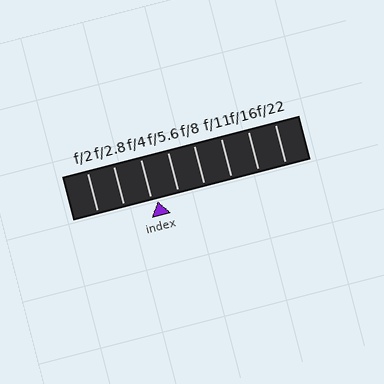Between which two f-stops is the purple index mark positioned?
The index mark is between f/4 and f/5.6.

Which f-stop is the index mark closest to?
The index mark is closest to f/4.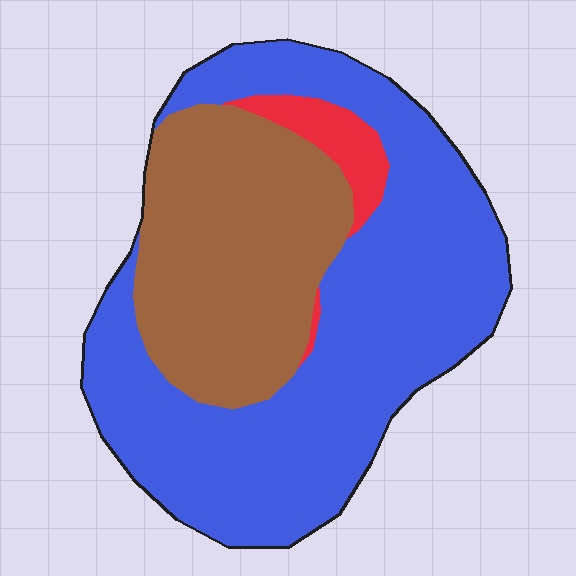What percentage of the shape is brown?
Brown covers roughly 35% of the shape.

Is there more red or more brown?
Brown.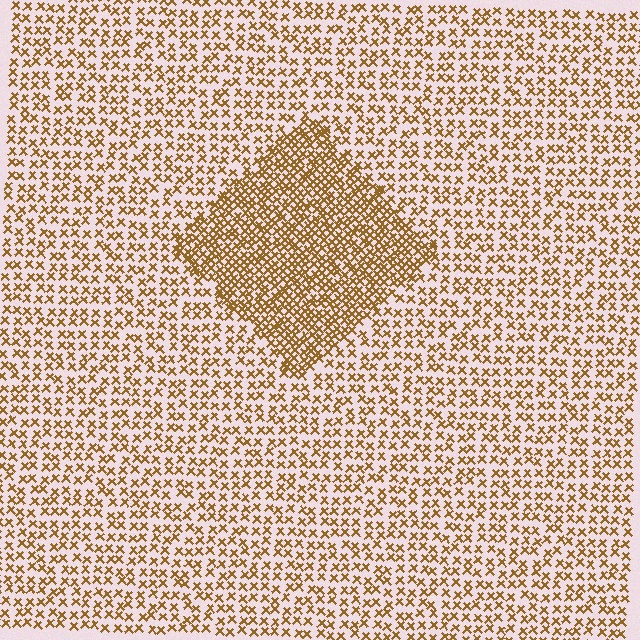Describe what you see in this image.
The image contains small brown elements arranged at two different densities. A diamond-shaped region is visible where the elements are more densely packed than the surrounding area.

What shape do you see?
I see a diamond.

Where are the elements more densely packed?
The elements are more densely packed inside the diamond boundary.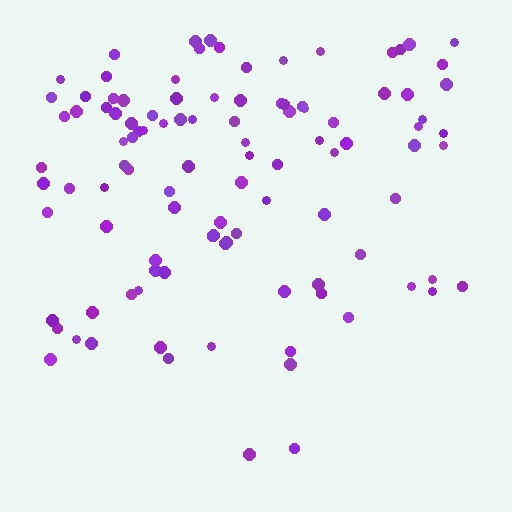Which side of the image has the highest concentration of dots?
The top.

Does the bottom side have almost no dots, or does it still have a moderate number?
Still a moderate number, just noticeably fewer than the top.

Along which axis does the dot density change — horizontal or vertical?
Vertical.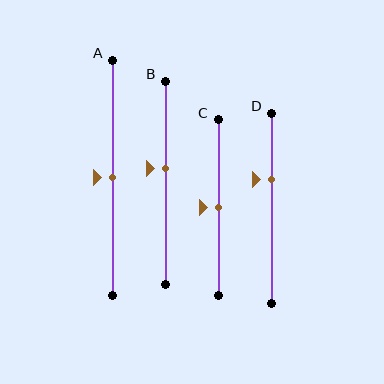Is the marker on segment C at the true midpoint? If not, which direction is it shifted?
Yes, the marker on segment C is at the true midpoint.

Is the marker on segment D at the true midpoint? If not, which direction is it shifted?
No, the marker on segment D is shifted upward by about 15% of the segment length.